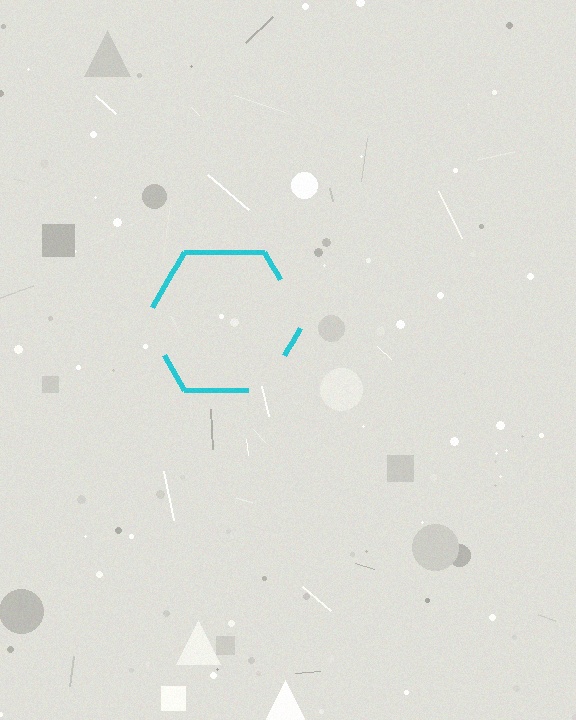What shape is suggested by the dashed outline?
The dashed outline suggests a hexagon.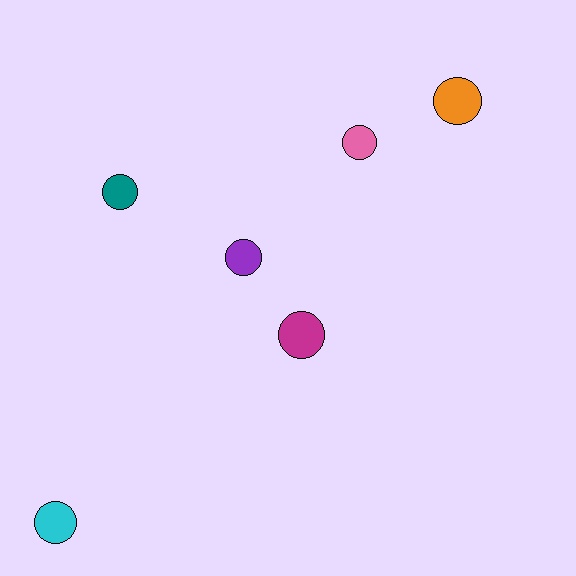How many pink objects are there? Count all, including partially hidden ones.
There is 1 pink object.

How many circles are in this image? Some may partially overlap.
There are 6 circles.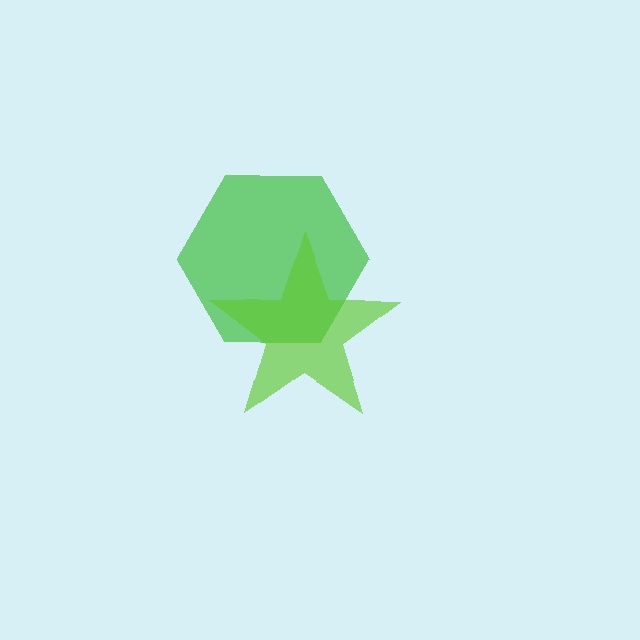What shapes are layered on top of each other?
The layered shapes are: a green hexagon, a lime star.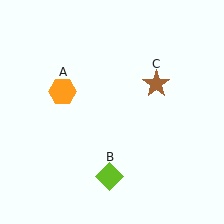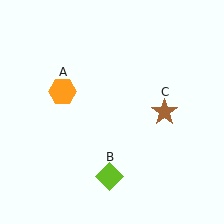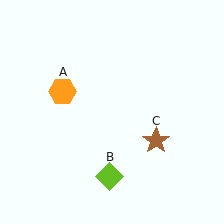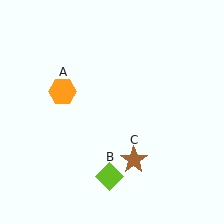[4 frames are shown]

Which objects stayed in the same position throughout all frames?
Orange hexagon (object A) and lime diamond (object B) remained stationary.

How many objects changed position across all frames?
1 object changed position: brown star (object C).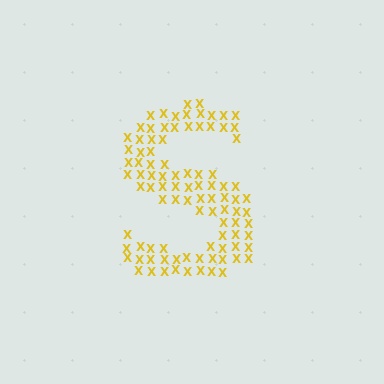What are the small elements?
The small elements are letter X's.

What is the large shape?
The large shape is the letter S.